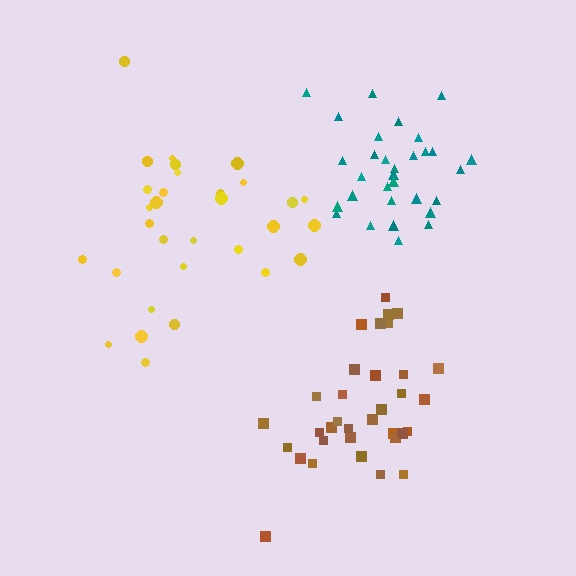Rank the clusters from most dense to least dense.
teal, brown, yellow.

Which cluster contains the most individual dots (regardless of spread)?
Brown (34).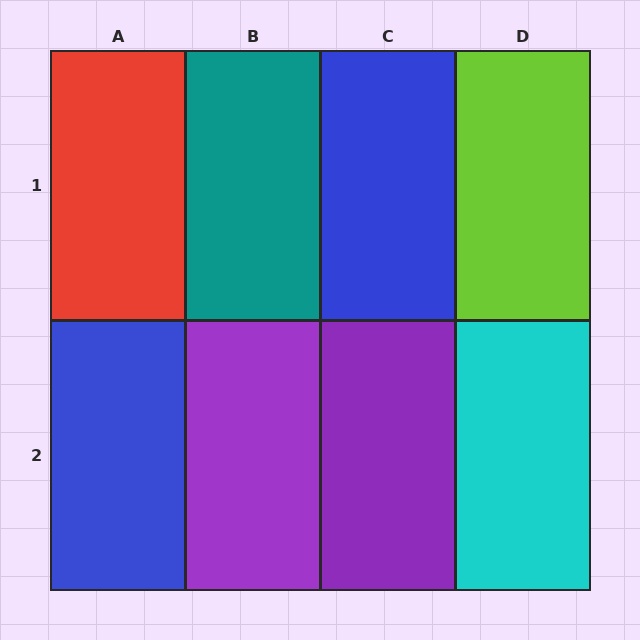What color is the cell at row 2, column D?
Cyan.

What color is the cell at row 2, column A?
Blue.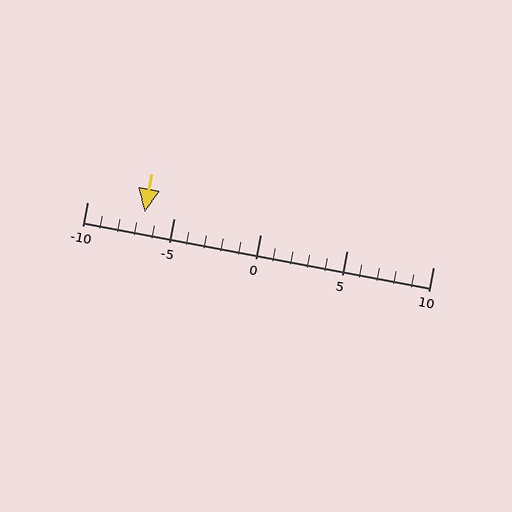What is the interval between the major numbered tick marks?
The major tick marks are spaced 5 units apart.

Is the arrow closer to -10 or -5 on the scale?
The arrow is closer to -5.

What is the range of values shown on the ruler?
The ruler shows values from -10 to 10.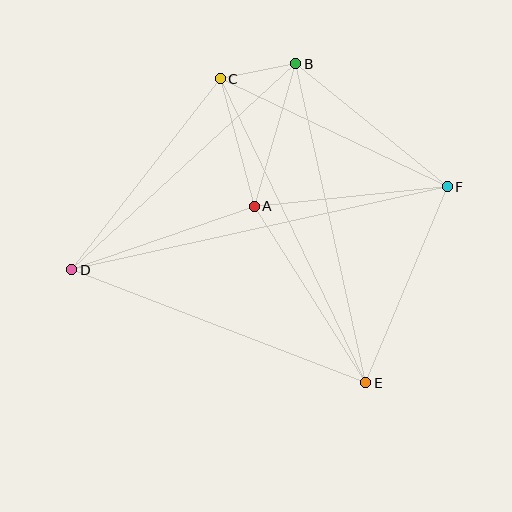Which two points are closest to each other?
Points B and C are closest to each other.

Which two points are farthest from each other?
Points D and F are farthest from each other.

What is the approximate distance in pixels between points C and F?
The distance between C and F is approximately 252 pixels.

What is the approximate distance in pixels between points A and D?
The distance between A and D is approximately 193 pixels.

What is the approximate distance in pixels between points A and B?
The distance between A and B is approximately 148 pixels.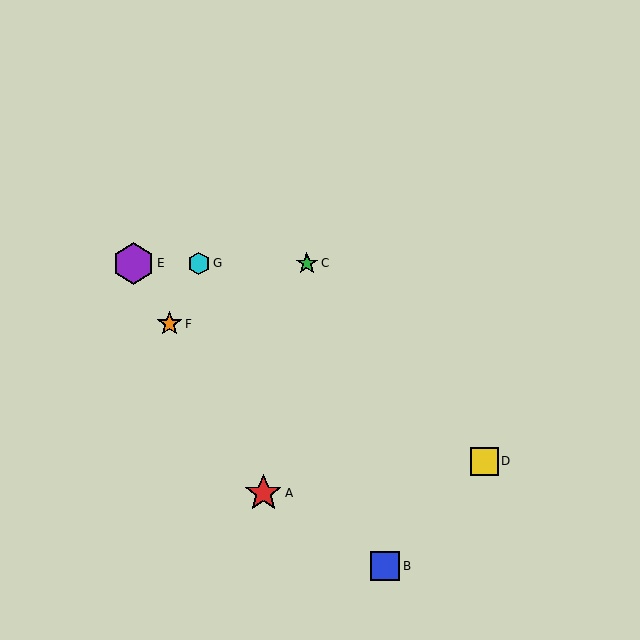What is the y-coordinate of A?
Object A is at y≈493.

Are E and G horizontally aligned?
Yes, both are at y≈263.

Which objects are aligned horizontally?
Objects C, E, G are aligned horizontally.